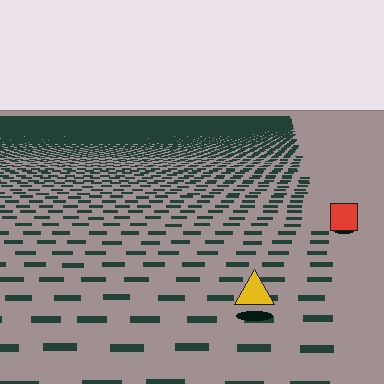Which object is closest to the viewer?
The yellow triangle is closest. The texture marks near it are larger and more spread out.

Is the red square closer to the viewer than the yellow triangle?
No. The yellow triangle is closer — you can tell from the texture gradient: the ground texture is coarser near it.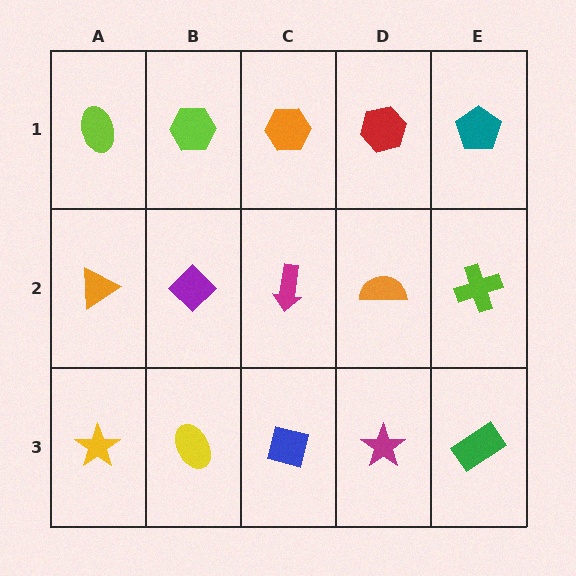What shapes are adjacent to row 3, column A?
An orange triangle (row 2, column A), a yellow ellipse (row 3, column B).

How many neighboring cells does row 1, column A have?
2.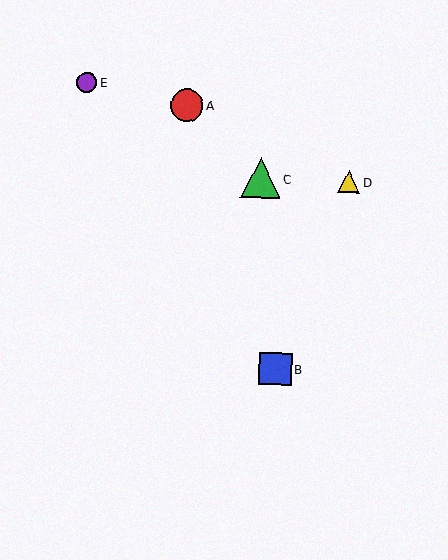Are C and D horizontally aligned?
Yes, both are at y≈178.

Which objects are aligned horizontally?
Objects C, D are aligned horizontally.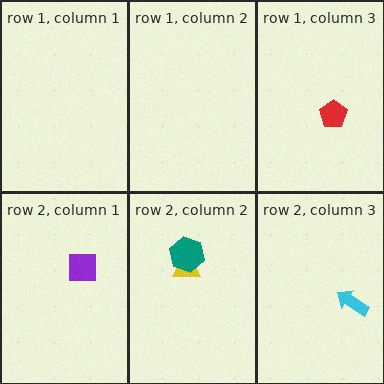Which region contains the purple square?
The row 2, column 1 region.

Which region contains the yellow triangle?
The row 2, column 2 region.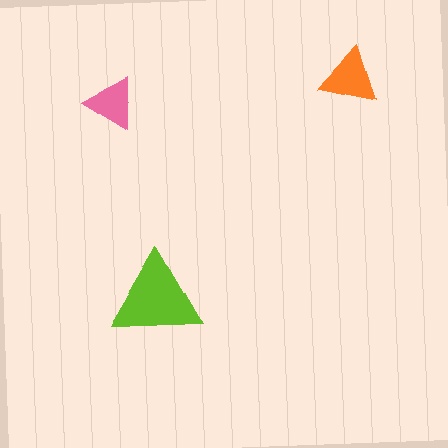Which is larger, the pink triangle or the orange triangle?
The orange one.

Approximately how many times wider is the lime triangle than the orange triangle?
About 1.5 times wider.